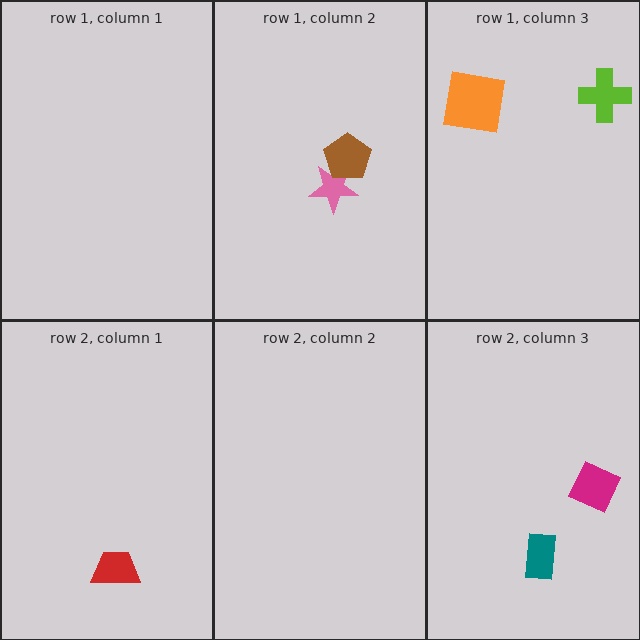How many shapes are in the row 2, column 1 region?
1.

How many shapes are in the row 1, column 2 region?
2.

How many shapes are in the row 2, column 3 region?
2.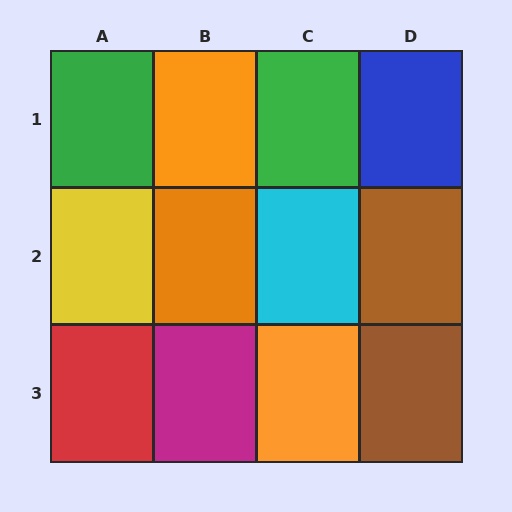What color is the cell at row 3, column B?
Magenta.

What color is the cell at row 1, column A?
Green.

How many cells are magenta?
1 cell is magenta.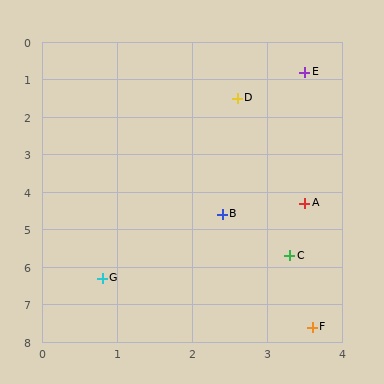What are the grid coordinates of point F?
Point F is at approximately (3.6, 7.6).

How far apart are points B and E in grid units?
Points B and E are about 4.0 grid units apart.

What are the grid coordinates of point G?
Point G is at approximately (0.8, 6.3).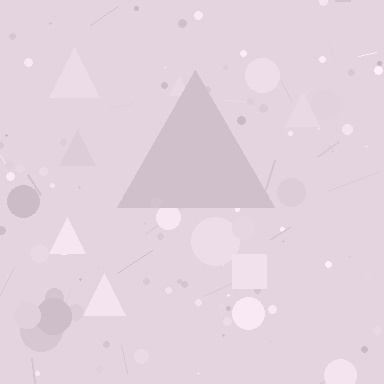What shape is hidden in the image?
A triangle is hidden in the image.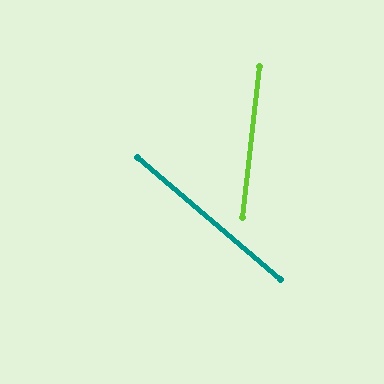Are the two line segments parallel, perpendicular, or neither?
Neither parallel nor perpendicular — they differ by about 56°.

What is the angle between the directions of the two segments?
Approximately 56 degrees.